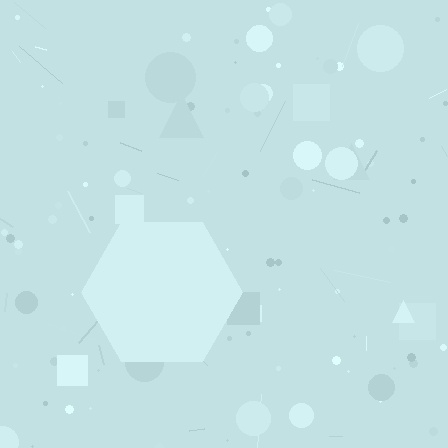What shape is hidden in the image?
A hexagon is hidden in the image.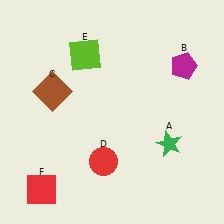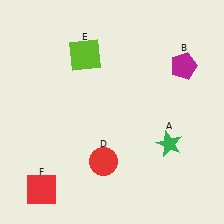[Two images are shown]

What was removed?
The brown square (C) was removed in Image 2.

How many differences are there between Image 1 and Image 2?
There is 1 difference between the two images.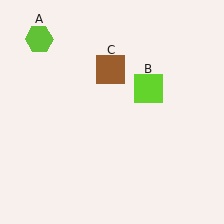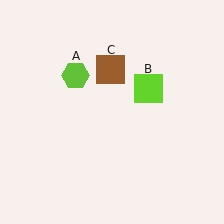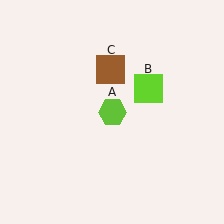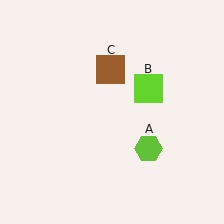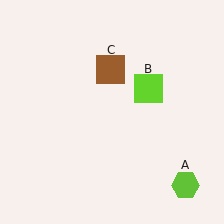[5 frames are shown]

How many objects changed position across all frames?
1 object changed position: lime hexagon (object A).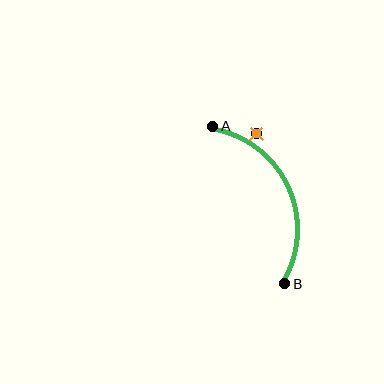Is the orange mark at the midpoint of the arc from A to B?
No — the orange mark does not lie on the arc at all. It sits slightly outside the curve.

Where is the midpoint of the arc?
The arc midpoint is the point on the curve farthest from the straight line joining A and B. It sits to the right of that line.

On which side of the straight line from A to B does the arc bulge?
The arc bulges to the right of the straight line connecting A and B.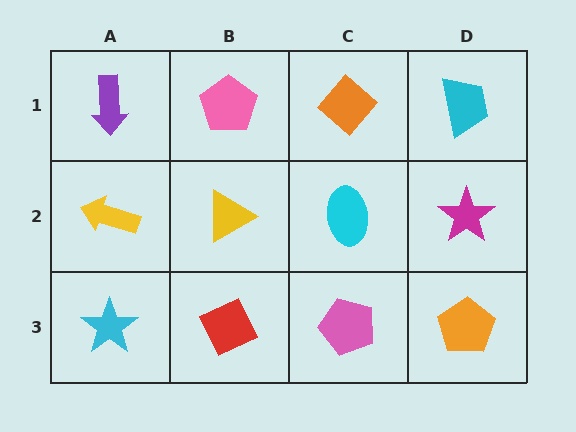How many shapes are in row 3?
4 shapes.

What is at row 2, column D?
A magenta star.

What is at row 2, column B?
A yellow triangle.